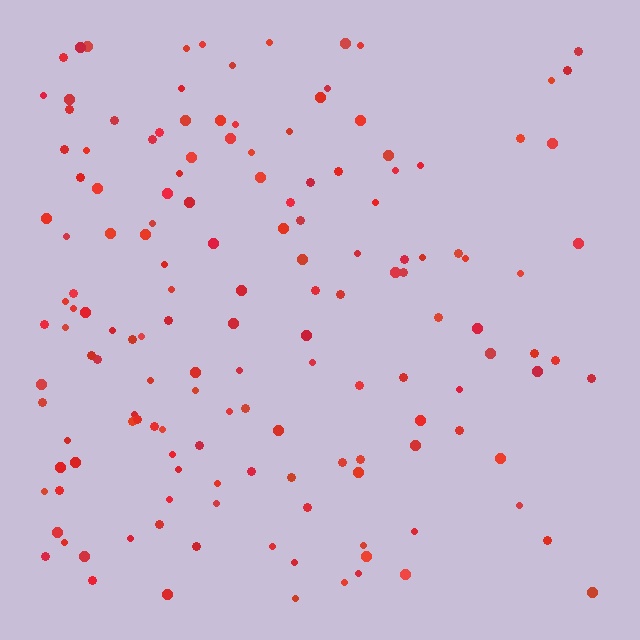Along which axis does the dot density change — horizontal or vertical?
Horizontal.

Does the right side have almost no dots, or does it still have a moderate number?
Still a moderate number, just noticeably fewer than the left.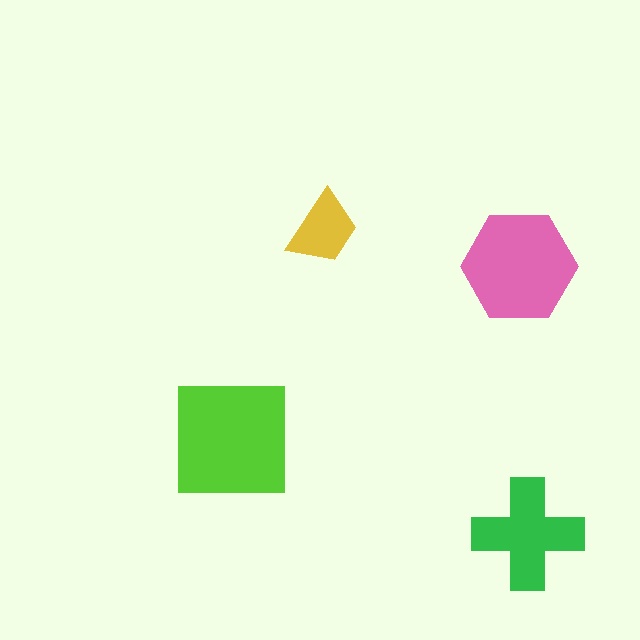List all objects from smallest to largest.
The yellow trapezoid, the green cross, the pink hexagon, the lime square.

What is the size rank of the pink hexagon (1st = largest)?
2nd.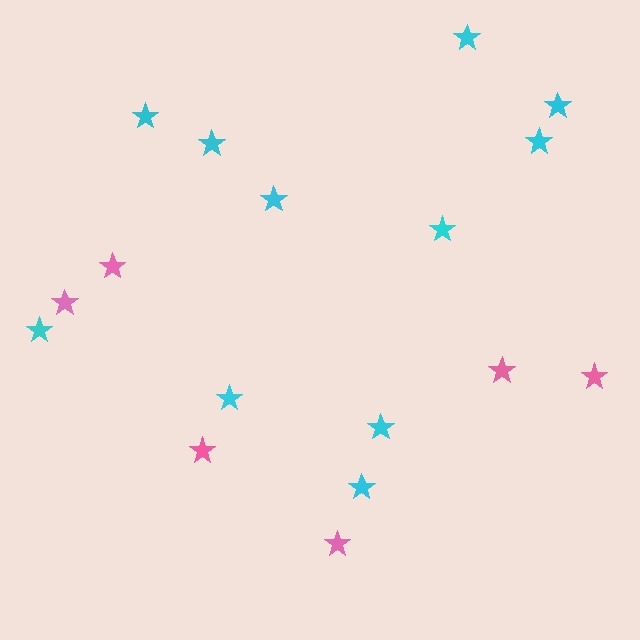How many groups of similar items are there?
There are 2 groups: one group of cyan stars (11) and one group of pink stars (6).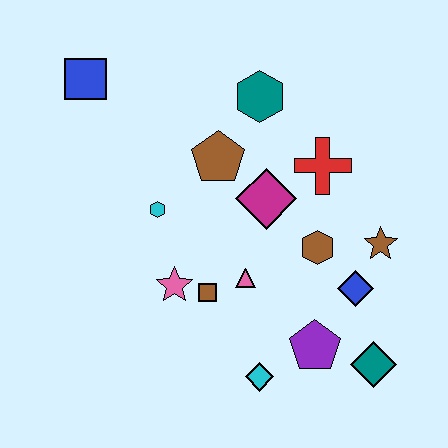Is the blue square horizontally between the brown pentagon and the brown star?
No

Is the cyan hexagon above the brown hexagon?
Yes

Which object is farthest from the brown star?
The blue square is farthest from the brown star.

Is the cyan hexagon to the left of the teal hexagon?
Yes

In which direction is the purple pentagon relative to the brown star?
The purple pentagon is below the brown star.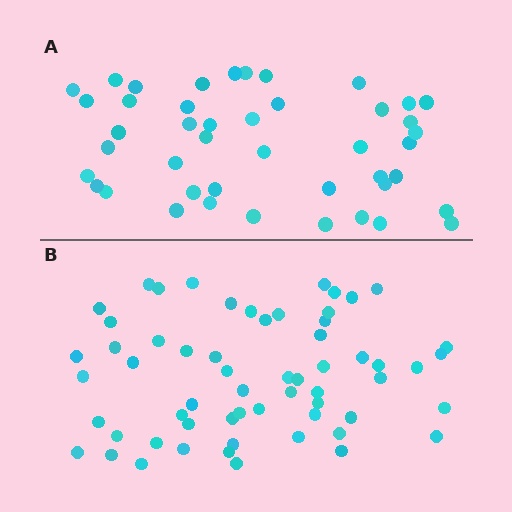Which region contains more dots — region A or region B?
Region B (the bottom region) has more dots.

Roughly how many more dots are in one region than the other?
Region B has approximately 15 more dots than region A.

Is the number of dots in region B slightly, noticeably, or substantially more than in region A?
Region B has noticeably more, but not dramatically so. The ratio is roughly 1.4 to 1.